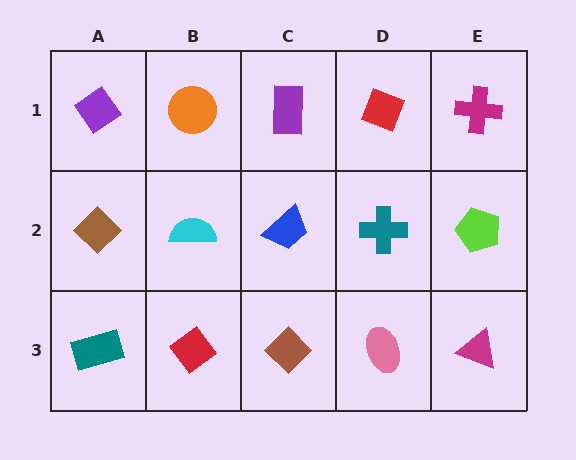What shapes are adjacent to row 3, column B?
A cyan semicircle (row 2, column B), a teal rectangle (row 3, column A), a brown diamond (row 3, column C).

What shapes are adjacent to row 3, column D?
A teal cross (row 2, column D), a brown diamond (row 3, column C), a magenta triangle (row 3, column E).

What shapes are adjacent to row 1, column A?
A brown diamond (row 2, column A), an orange circle (row 1, column B).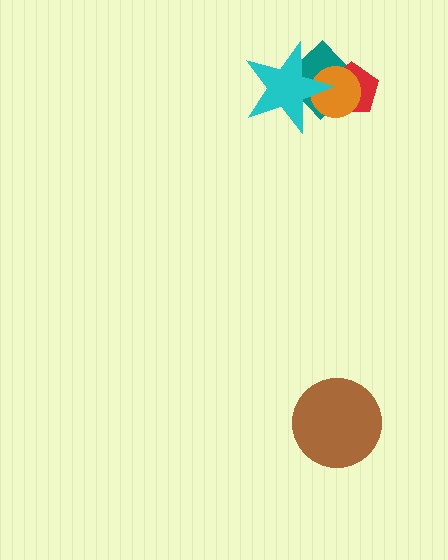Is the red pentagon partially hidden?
Yes, it is partially covered by another shape.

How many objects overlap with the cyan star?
3 objects overlap with the cyan star.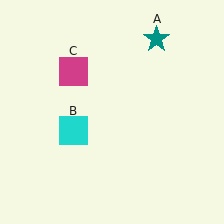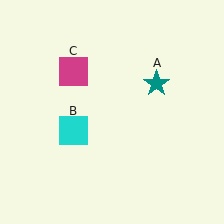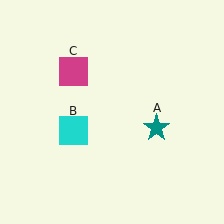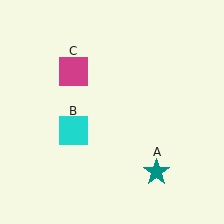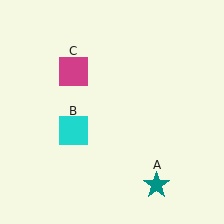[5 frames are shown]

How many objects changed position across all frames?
1 object changed position: teal star (object A).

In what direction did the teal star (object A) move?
The teal star (object A) moved down.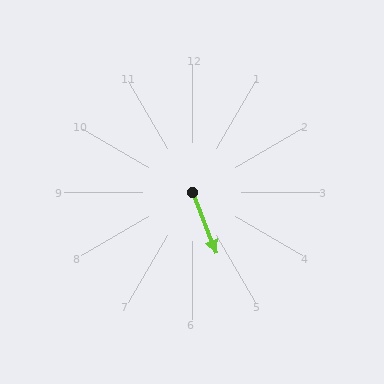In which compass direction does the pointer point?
South.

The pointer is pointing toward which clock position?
Roughly 5 o'clock.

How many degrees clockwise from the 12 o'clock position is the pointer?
Approximately 159 degrees.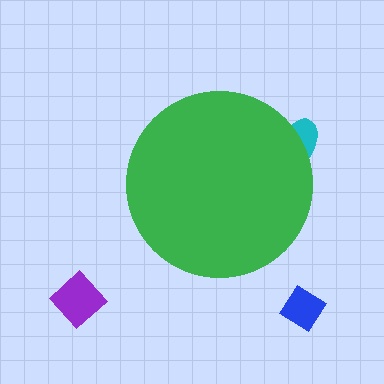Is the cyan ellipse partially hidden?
Yes, the cyan ellipse is partially hidden behind the green circle.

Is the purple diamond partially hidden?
No, the purple diamond is fully visible.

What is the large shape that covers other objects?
A green circle.